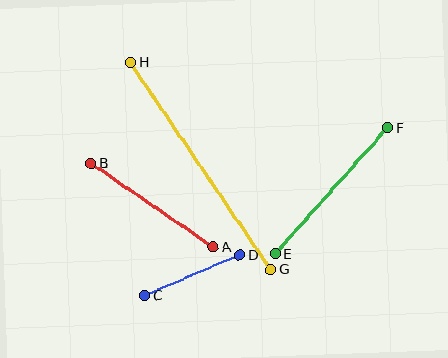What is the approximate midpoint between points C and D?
The midpoint is at approximately (192, 275) pixels.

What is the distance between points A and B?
The distance is approximately 148 pixels.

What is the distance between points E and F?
The distance is approximately 170 pixels.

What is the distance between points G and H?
The distance is approximately 250 pixels.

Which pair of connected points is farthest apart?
Points G and H are farthest apart.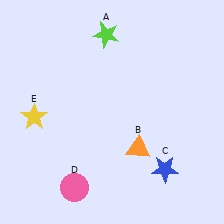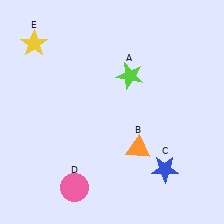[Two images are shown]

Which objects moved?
The objects that moved are: the lime star (A), the yellow star (E).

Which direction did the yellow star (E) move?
The yellow star (E) moved up.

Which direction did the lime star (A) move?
The lime star (A) moved down.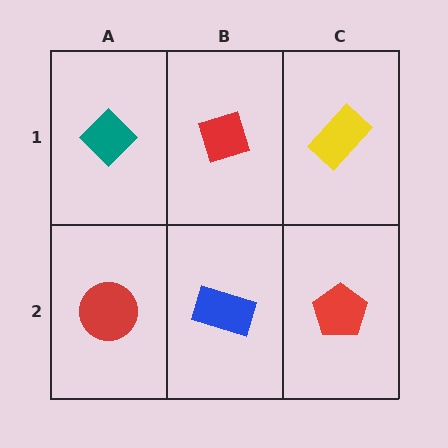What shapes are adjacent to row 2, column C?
A yellow rectangle (row 1, column C), a blue rectangle (row 2, column B).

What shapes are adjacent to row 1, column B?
A blue rectangle (row 2, column B), a teal diamond (row 1, column A), a yellow rectangle (row 1, column C).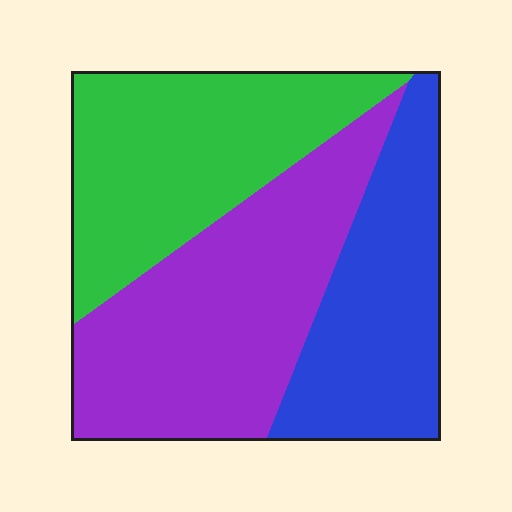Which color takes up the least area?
Blue, at roughly 25%.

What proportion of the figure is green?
Green takes up between a quarter and a half of the figure.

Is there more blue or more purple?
Purple.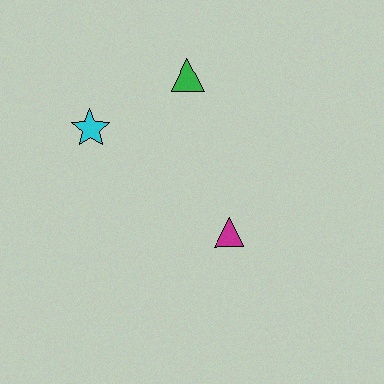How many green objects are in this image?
There is 1 green object.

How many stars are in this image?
There is 1 star.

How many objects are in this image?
There are 3 objects.